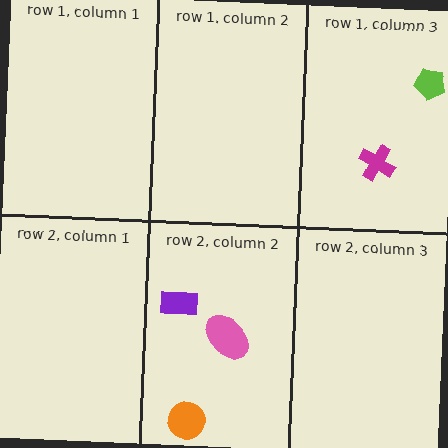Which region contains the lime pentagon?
The row 1, column 3 region.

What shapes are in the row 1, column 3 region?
The magenta cross, the lime pentagon.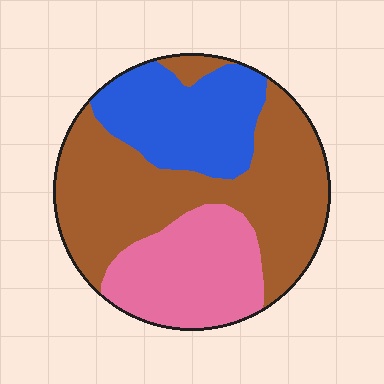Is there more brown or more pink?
Brown.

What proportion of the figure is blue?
Blue takes up about one quarter (1/4) of the figure.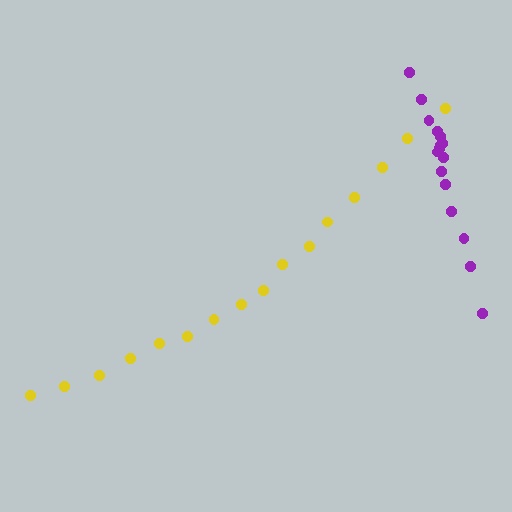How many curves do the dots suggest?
There are 2 distinct paths.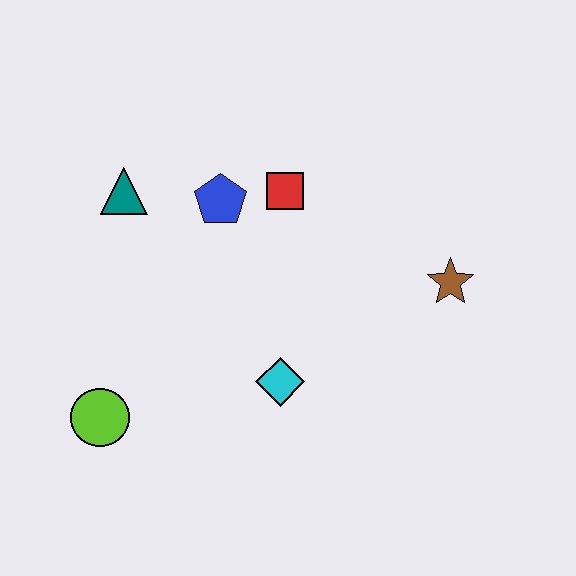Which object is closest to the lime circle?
The cyan diamond is closest to the lime circle.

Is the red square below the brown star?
No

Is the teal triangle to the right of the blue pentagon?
No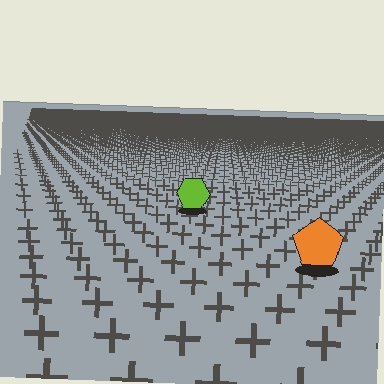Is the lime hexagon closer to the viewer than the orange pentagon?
No. The orange pentagon is closer — you can tell from the texture gradient: the ground texture is coarser near it.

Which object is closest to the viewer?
The orange pentagon is closest. The texture marks near it are larger and more spread out.